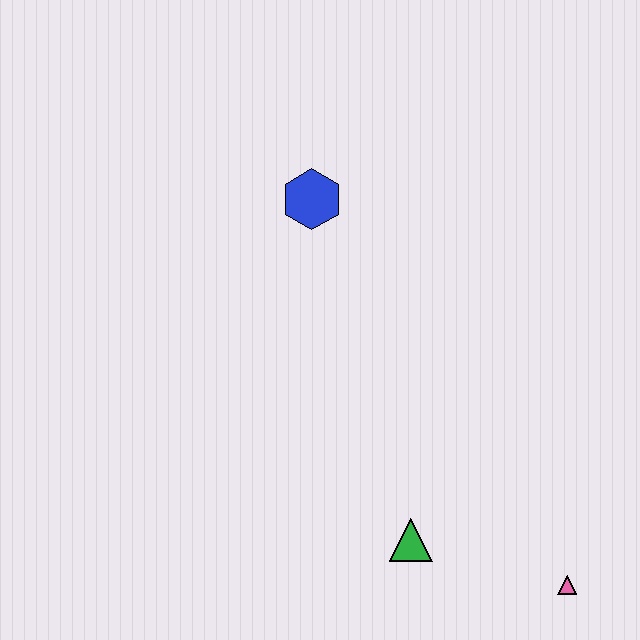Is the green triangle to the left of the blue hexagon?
No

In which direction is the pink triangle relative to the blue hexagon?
The pink triangle is below the blue hexagon.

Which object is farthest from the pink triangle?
The blue hexagon is farthest from the pink triangle.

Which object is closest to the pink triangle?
The green triangle is closest to the pink triangle.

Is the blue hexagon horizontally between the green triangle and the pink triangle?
No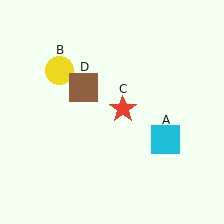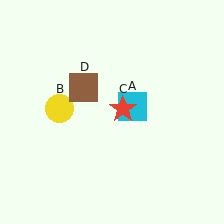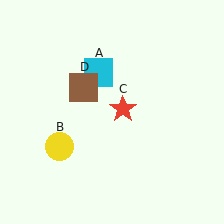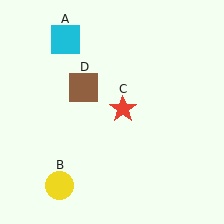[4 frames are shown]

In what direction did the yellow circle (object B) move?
The yellow circle (object B) moved down.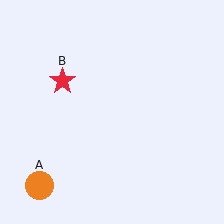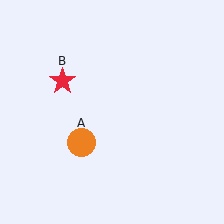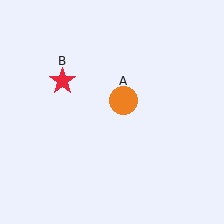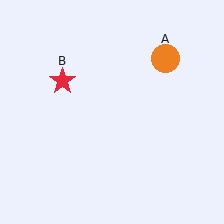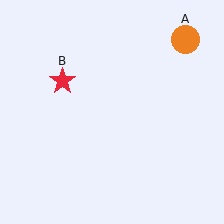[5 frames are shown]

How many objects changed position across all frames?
1 object changed position: orange circle (object A).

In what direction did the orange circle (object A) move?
The orange circle (object A) moved up and to the right.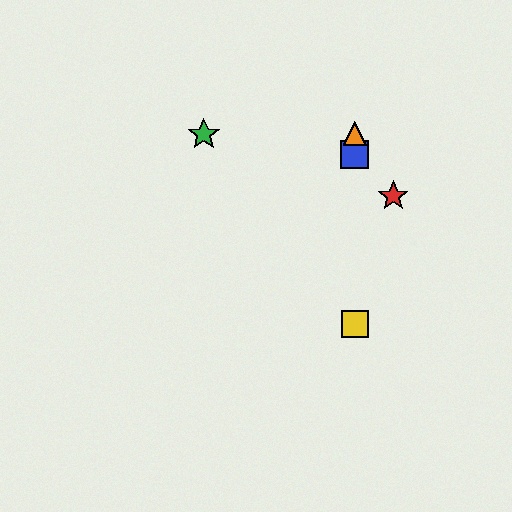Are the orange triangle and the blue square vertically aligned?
Yes, both are at x≈355.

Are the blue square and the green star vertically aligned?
No, the blue square is at x≈355 and the green star is at x≈204.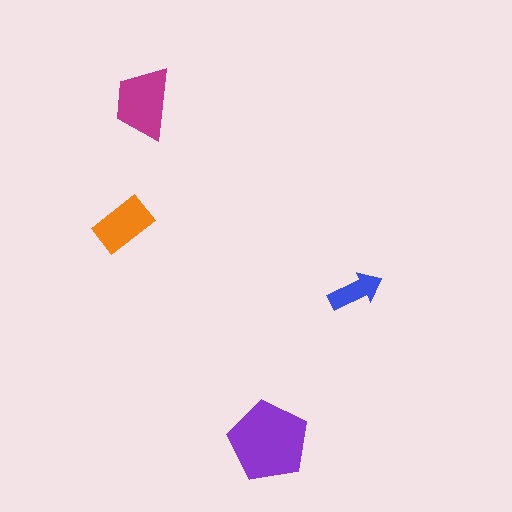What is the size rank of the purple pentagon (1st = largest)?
1st.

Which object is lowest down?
The purple pentagon is bottommost.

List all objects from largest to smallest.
The purple pentagon, the magenta trapezoid, the orange rectangle, the blue arrow.